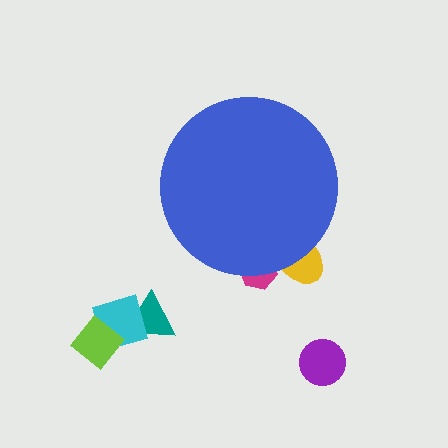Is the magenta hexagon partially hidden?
Yes, the magenta hexagon is partially hidden behind the blue circle.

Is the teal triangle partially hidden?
No, the teal triangle is fully visible.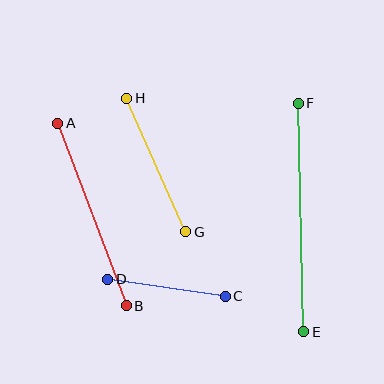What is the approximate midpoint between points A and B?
The midpoint is at approximately (92, 214) pixels.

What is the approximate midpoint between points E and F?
The midpoint is at approximately (301, 218) pixels.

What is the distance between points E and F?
The distance is approximately 229 pixels.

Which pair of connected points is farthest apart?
Points E and F are farthest apart.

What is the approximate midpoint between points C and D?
The midpoint is at approximately (166, 288) pixels.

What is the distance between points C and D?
The distance is approximately 118 pixels.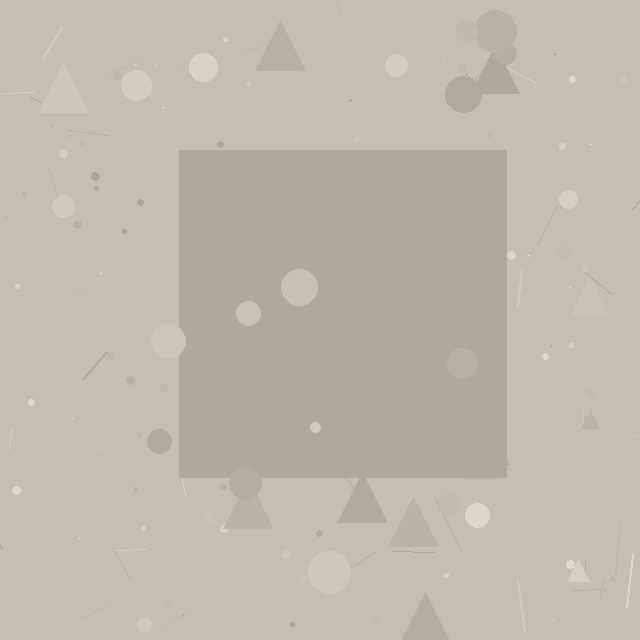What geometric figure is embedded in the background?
A square is embedded in the background.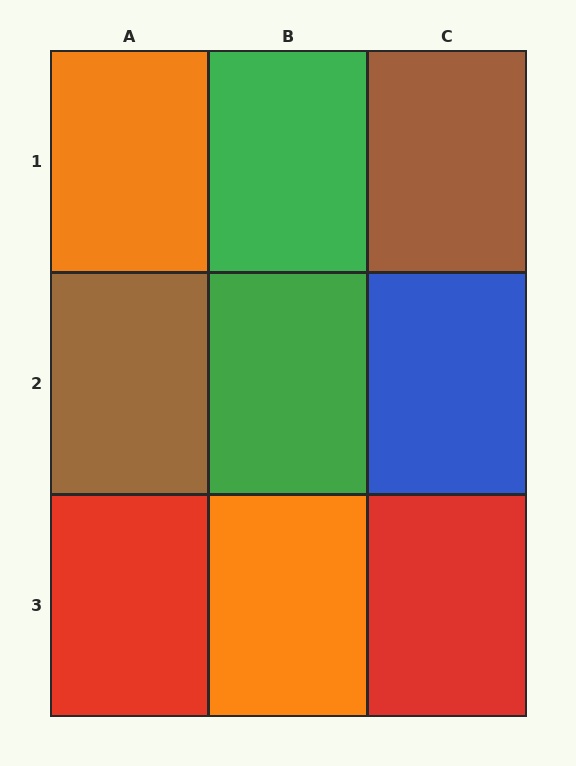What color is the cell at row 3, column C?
Red.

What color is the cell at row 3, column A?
Red.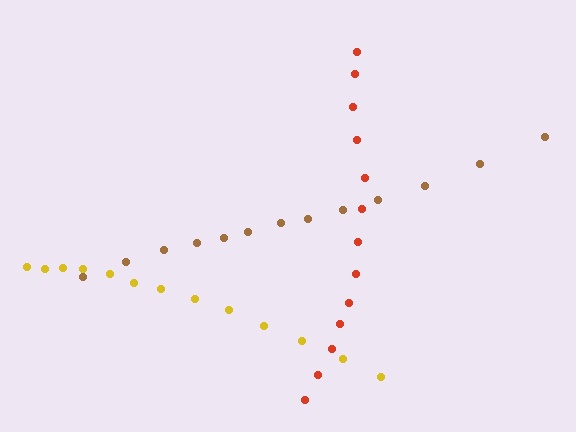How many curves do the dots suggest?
There are 3 distinct paths.